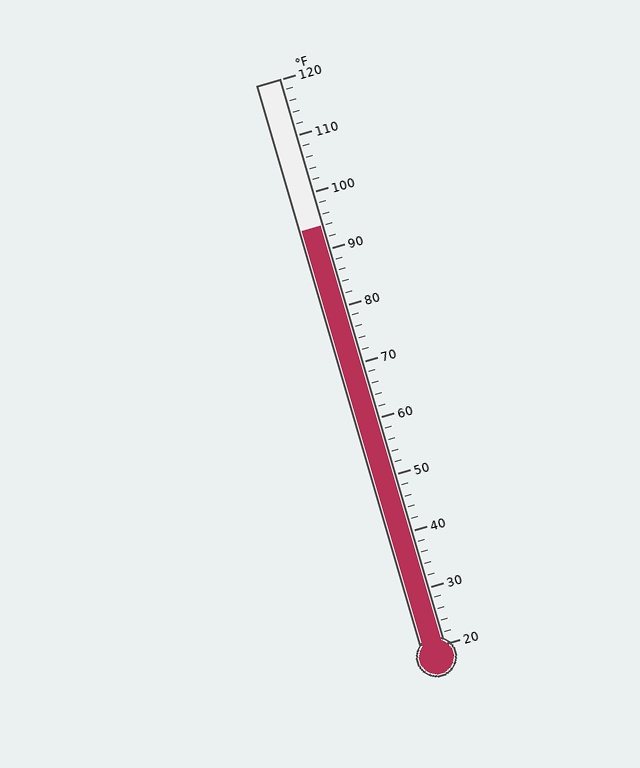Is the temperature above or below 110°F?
The temperature is below 110°F.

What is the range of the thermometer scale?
The thermometer scale ranges from 20°F to 120°F.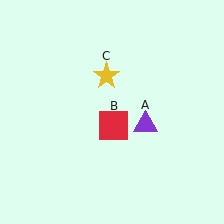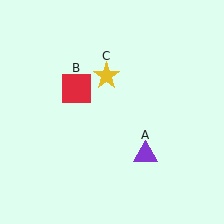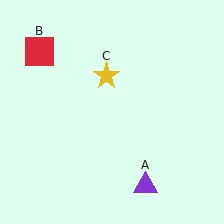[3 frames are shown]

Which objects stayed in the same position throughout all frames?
Yellow star (object C) remained stationary.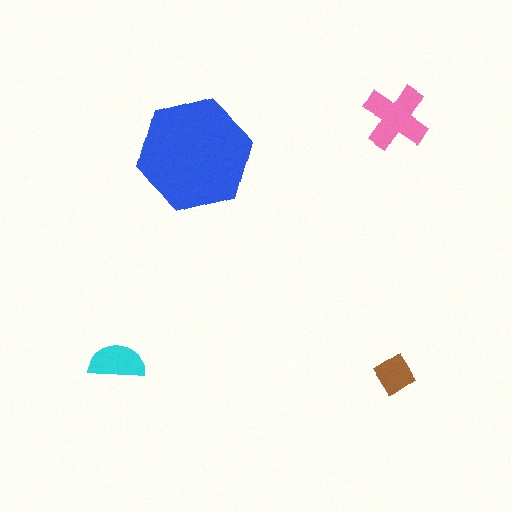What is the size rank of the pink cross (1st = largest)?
2nd.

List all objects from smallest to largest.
The brown diamond, the cyan semicircle, the pink cross, the blue hexagon.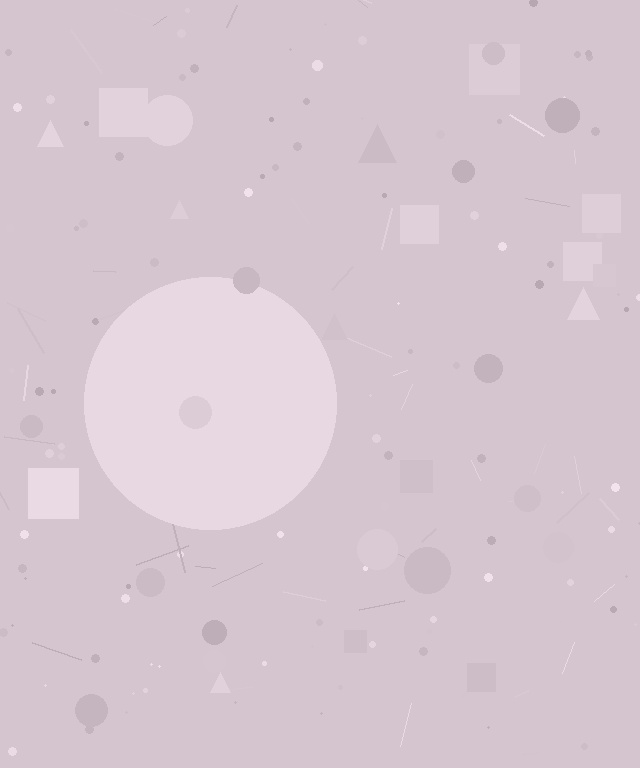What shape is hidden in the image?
A circle is hidden in the image.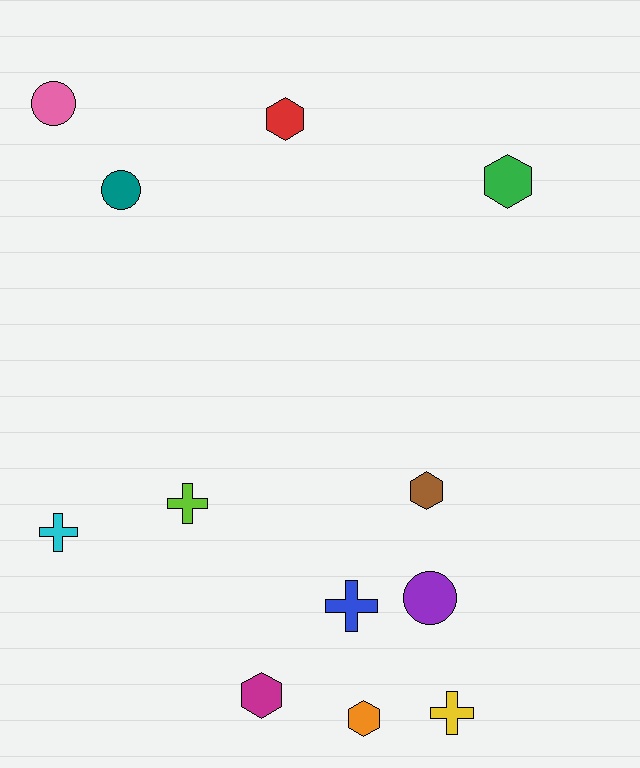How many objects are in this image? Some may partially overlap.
There are 12 objects.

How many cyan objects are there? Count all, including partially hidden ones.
There is 1 cyan object.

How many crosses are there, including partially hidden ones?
There are 4 crosses.